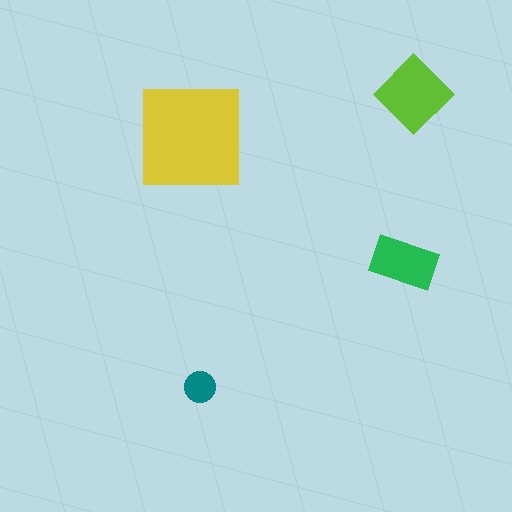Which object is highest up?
The lime diamond is topmost.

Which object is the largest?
The yellow square.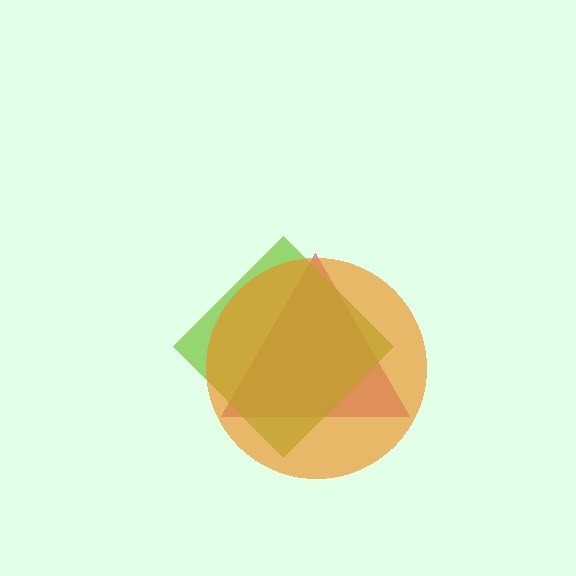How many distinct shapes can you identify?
There are 3 distinct shapes: a magenta triangle, a lime diamond, an orange circle.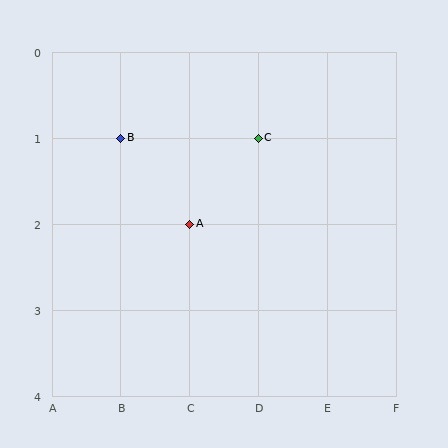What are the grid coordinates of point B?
Point B is at grid coordinates (B, 1).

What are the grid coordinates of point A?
Point A is at grid coordinates (C, 2).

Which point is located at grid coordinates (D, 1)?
Point C is at (D, 1).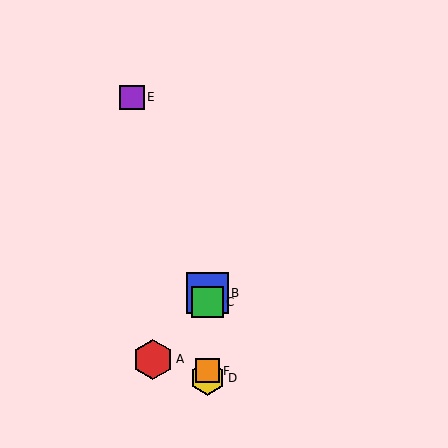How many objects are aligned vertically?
4 objects (B, C, D, F) are aligned vertically.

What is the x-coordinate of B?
Object B is at x≈208.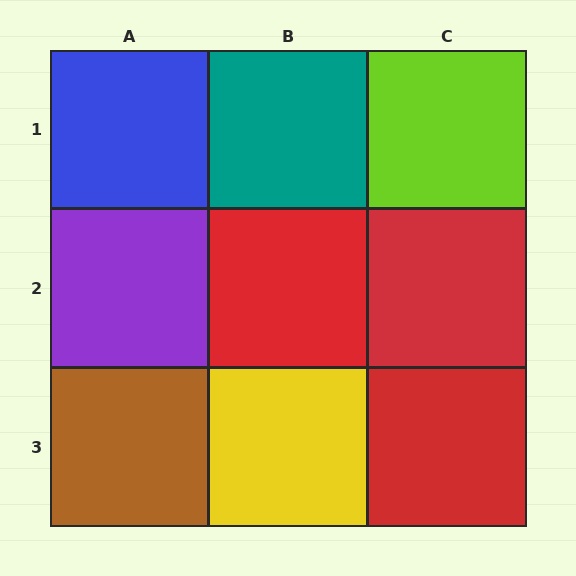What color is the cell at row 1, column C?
Lime.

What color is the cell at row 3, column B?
Yellow.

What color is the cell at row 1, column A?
Blue.